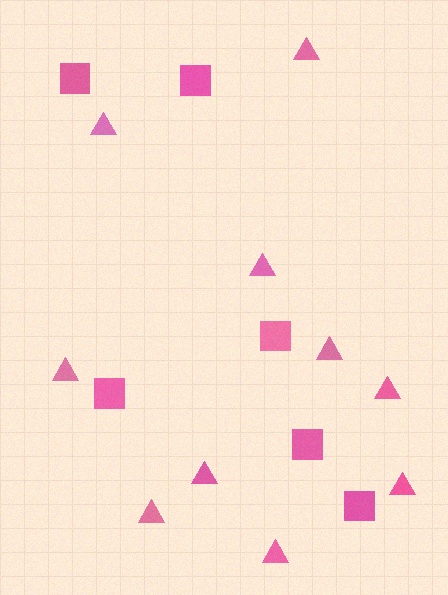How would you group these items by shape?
There are 2 groups: one group of triangles (10) and one group of squares (6).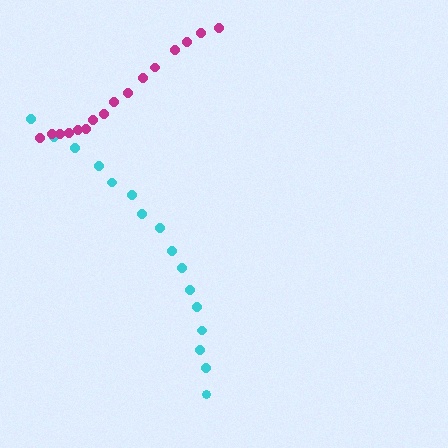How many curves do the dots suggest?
There are 2 distinct paths.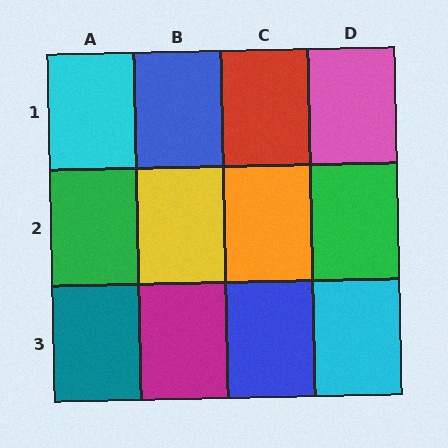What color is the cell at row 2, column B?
Yellow.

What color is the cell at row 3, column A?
Teal.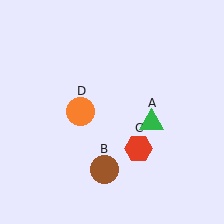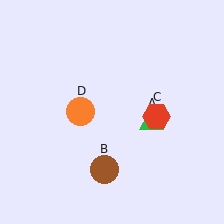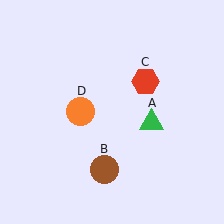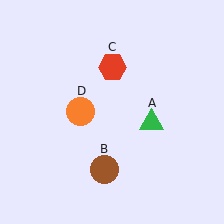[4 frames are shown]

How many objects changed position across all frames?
1 object changed position: red hexagon (object C).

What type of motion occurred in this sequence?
The red hexagon (object C) rotated counterclockwise around the center of the scene.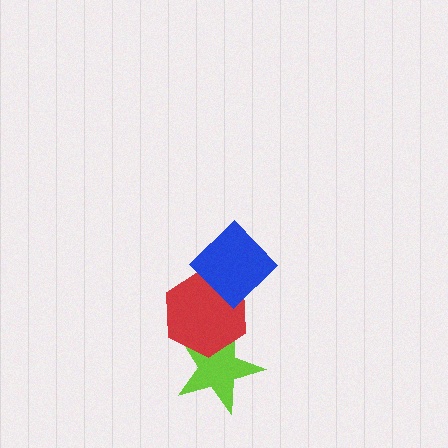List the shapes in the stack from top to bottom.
From top to bottom: the blue diamond, the red hexagon, the lime star.